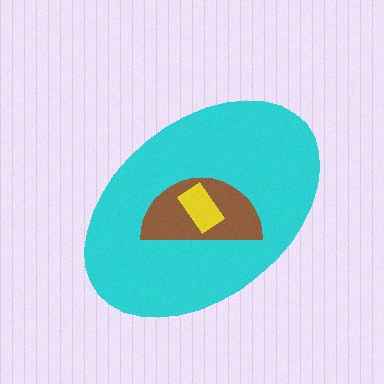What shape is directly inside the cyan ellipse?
The brown semicircle.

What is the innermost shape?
The yellow rectangle.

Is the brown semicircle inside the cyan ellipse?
Yes.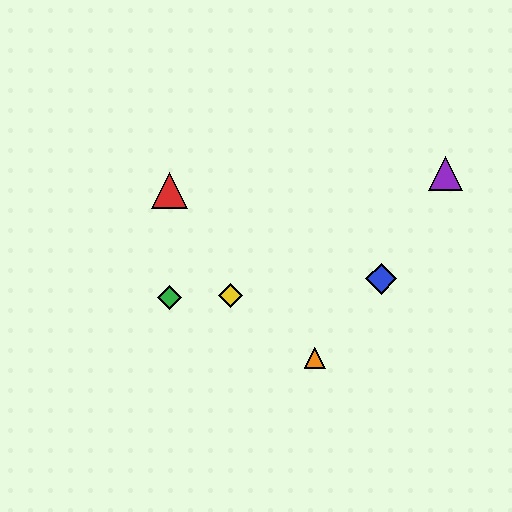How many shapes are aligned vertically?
2 shapes (the red triangle, the green diamond) are aligned vertically.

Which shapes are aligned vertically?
The red triangle, the green diamond are aligned vertically.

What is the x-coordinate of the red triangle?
The red triangle is at x≈170.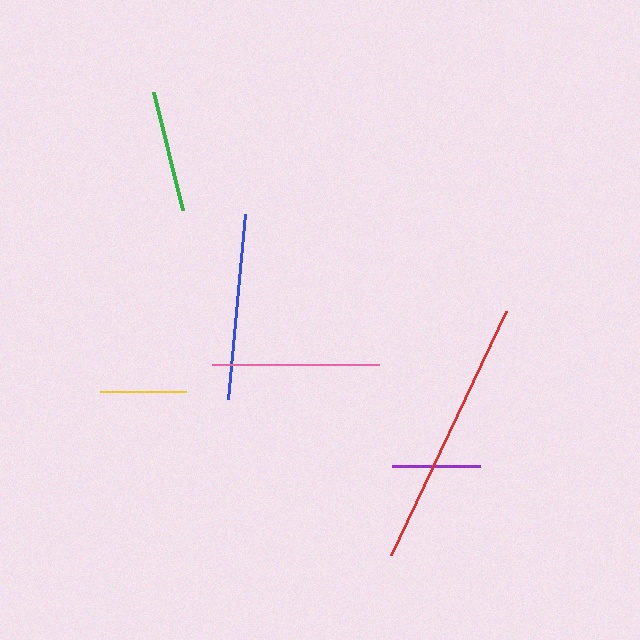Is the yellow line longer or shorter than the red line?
The red line is longer than the yellow line.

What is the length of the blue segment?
The blue segment is approximately 186 pixels long.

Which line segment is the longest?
The red line is the longest at approximately 270 pixels.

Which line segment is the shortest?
The yellow line is the shortest at approximately 86 pixels.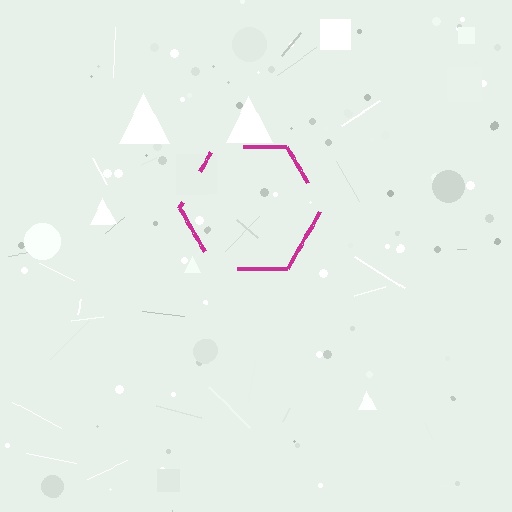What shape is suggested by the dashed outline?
The dashed outline suggests a hexagon.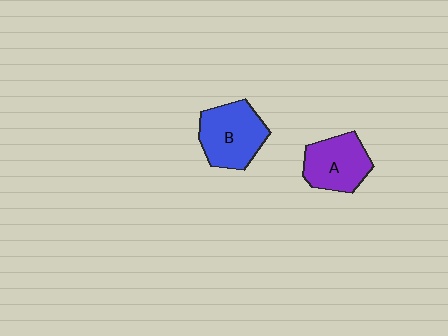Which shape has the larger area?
Shape B (blue).